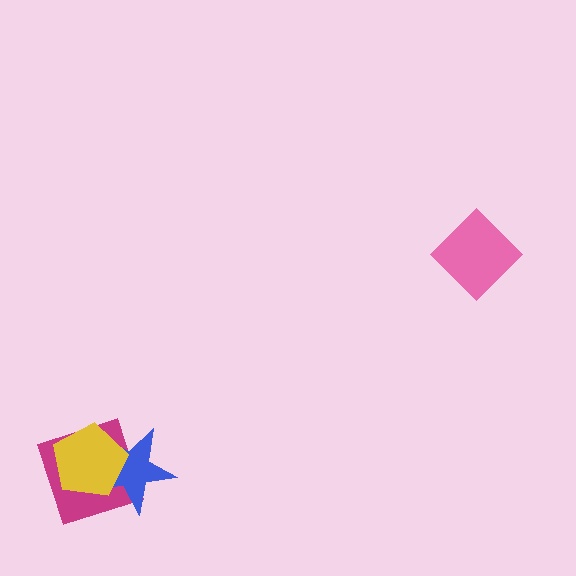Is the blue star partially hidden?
Yes, it is partially covered by another shape.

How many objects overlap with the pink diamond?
0 objects overlap with the pink diamond.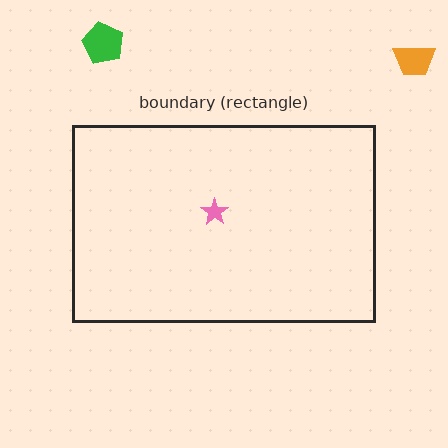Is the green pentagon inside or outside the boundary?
Outside.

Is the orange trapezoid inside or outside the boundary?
Outside.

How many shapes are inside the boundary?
1 inside, 2 outside.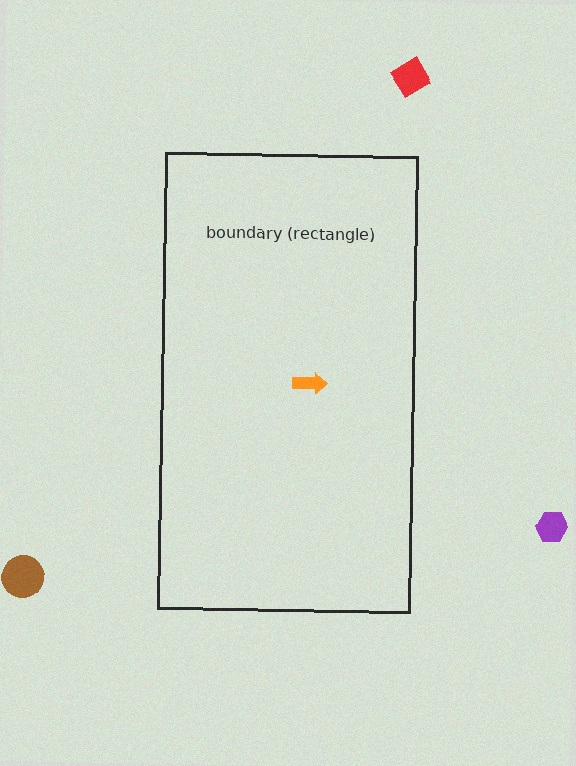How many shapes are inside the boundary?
1 inside, 3 outside.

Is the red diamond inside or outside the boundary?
Outside.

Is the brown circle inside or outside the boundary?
Outside.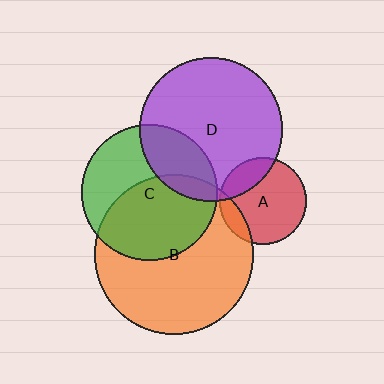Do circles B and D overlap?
Yes.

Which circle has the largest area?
Circle B (orange).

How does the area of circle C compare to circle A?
Approximately 2.5 times.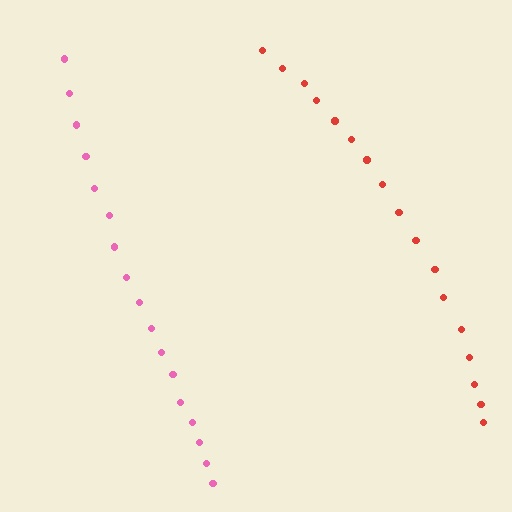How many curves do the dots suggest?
There are 2 distinct paths.